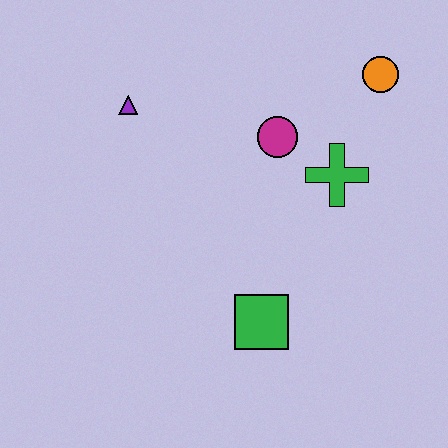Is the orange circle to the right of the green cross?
Yes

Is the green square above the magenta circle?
No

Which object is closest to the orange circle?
The green cross is closest to the orange circle.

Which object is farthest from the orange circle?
The green square is farthest from the orange circle.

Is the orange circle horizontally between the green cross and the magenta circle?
No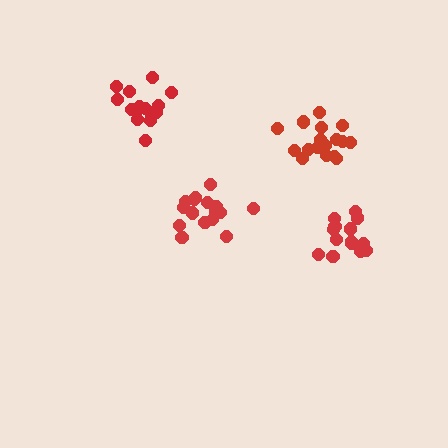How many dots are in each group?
Group 1: 15 dots, Group 2: 17 dots, Group 3: 16 dots, Group 4: 14 dots (62 total).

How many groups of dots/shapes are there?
There are 4 groups.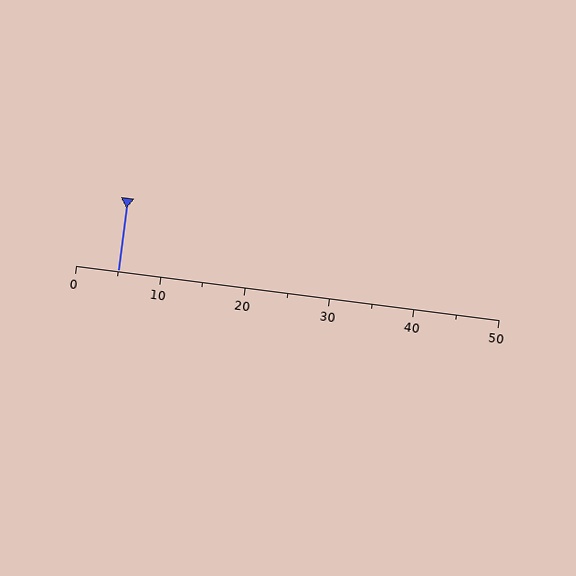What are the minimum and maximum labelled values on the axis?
The axis runs from 0 to 50.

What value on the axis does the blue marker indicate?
The marker indicates approximately 5.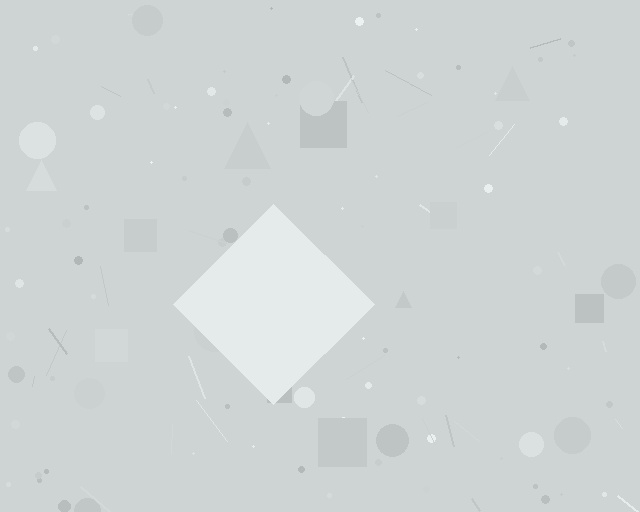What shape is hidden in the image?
A diamond is hidden in the image.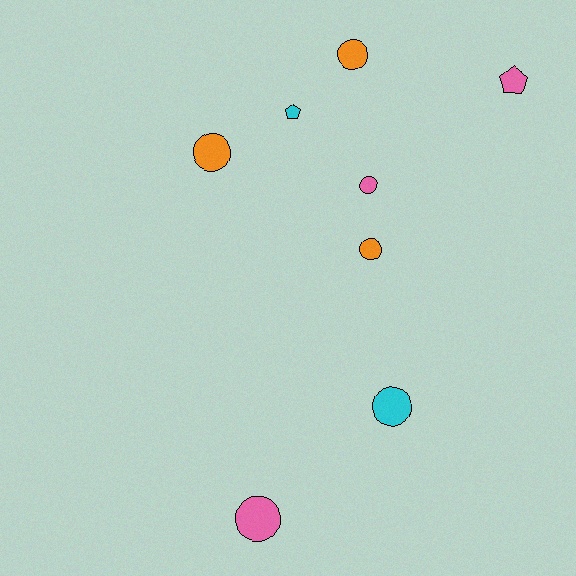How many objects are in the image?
There are 8 objects.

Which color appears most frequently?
Pink, with 3 objects.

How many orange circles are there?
There are 3 orange circles.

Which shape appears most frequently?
Circle, with 6 objects.